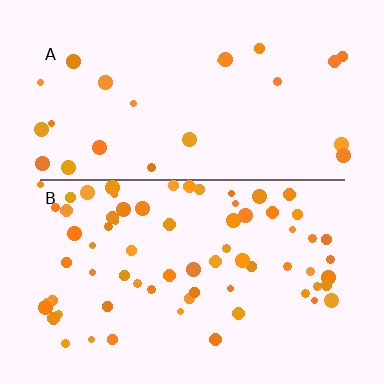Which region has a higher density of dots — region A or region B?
B (the bottom).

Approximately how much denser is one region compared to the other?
Approximately 2.9× — region B over region A.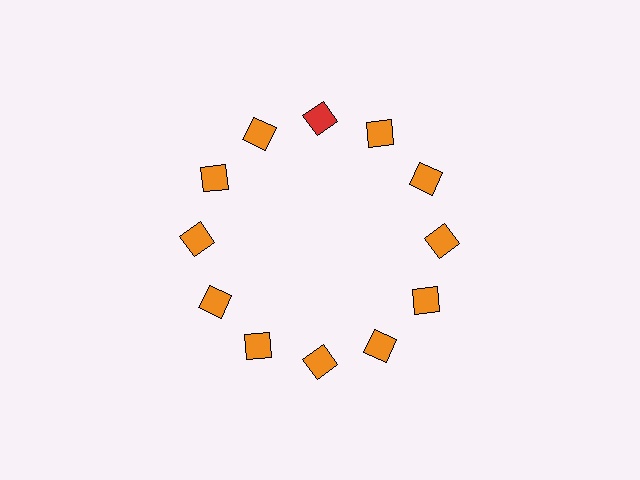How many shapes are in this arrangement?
There are 12 shapes arranged in a ring pattern.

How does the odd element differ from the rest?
It has a different color: red instead of orange.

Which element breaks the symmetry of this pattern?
The red square at roughly the 12 o'clock position breaks the symmetry. All other shapes are orange squares.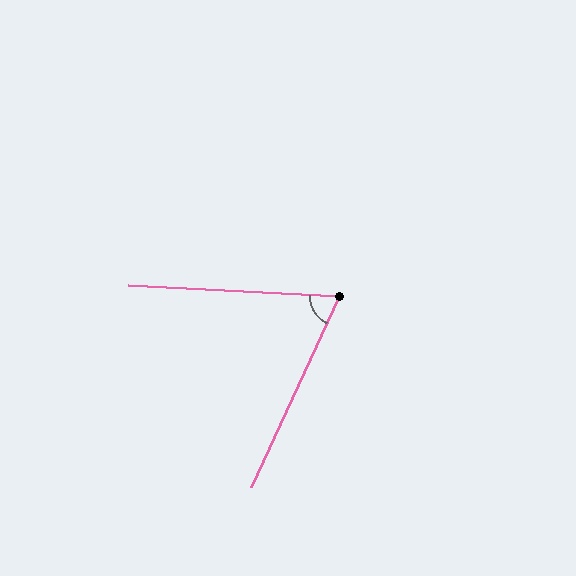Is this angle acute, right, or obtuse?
It is acute.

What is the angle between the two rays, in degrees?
Approximately 68 degrees.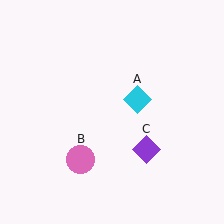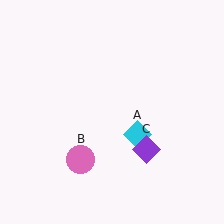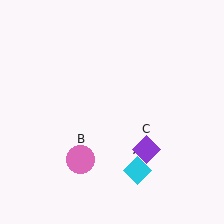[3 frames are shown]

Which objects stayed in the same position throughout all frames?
Pink circle (object B) and purple diamond (object C) remained stationary.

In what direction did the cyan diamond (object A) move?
The cyan diamond (object A) moved down.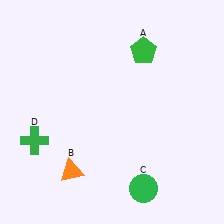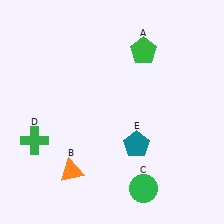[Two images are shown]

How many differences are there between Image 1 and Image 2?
There is 1 difference between the two images.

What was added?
A teal pentagon (E) was added in Image 2.